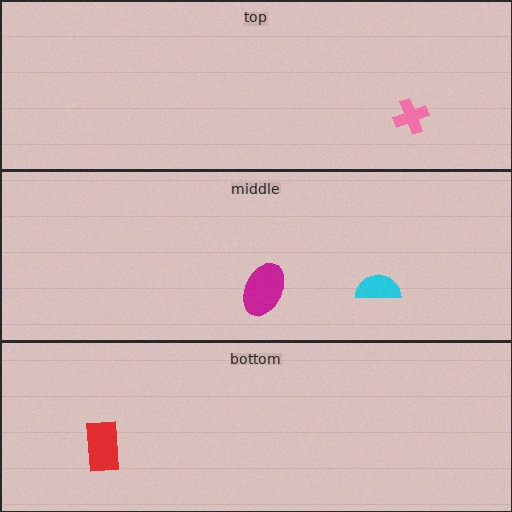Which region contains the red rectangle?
The bottom region.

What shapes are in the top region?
The pink cross.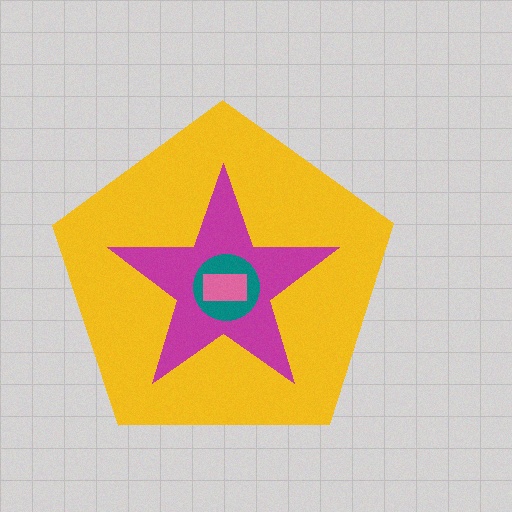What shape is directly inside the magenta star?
The teal circle.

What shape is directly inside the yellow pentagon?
The magenta star.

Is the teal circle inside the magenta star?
Yes.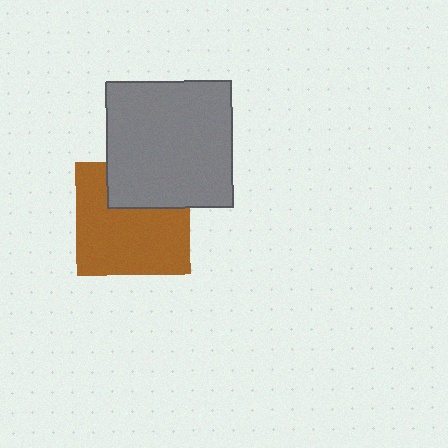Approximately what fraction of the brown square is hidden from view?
Roughly 30% of the brown square is hidden behind the gray square.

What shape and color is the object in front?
The object in front is a gray square.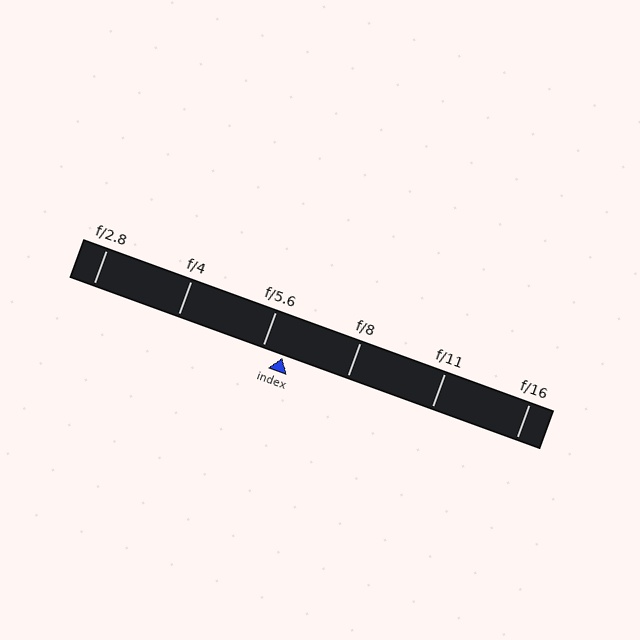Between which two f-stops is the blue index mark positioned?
The index mark is between f/5.6 and f/8.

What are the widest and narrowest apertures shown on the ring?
The widest aperture shown is f/2.8 and the narrowest is f/16.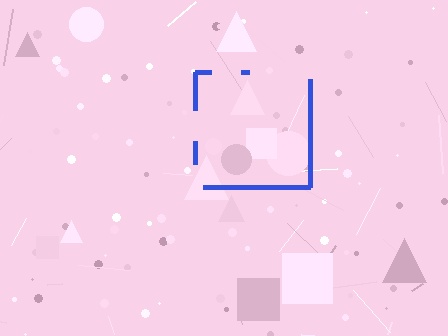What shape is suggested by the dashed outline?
The dashed outline suggests a square.